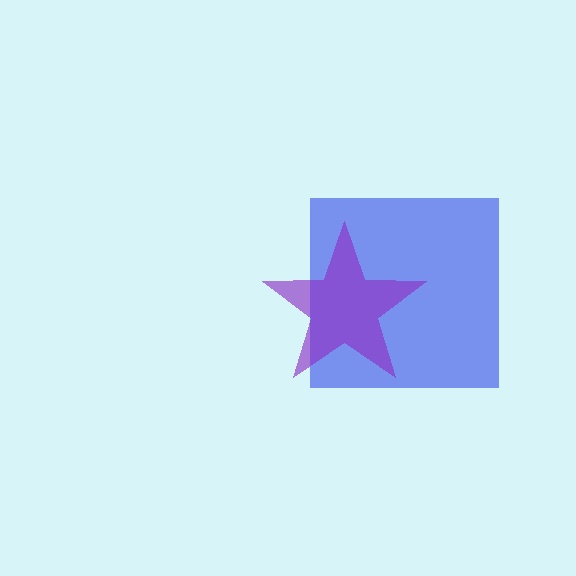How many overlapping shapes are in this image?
There are 2 overlapping shapes in the image.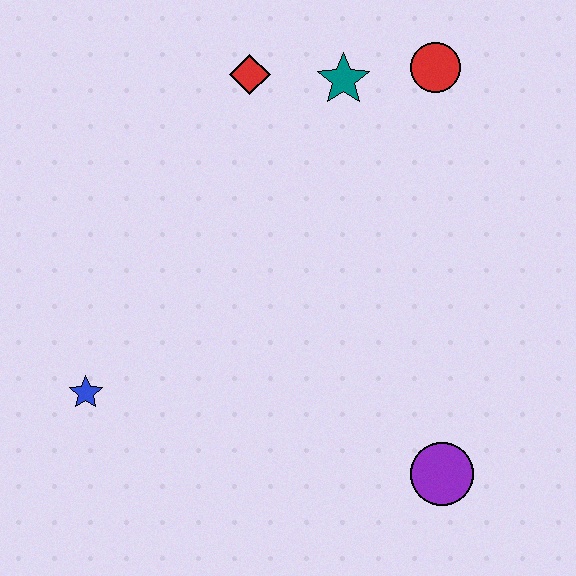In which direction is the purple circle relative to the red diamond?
The purple circle is below the red diamond.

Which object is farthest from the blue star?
The red circle is farthest from the blue star.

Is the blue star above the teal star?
No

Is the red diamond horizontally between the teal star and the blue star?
Yes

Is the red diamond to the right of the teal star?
No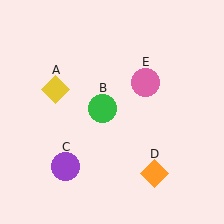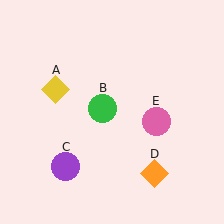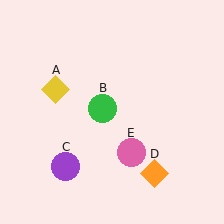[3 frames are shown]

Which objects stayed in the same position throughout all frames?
Yellow diamond (object A) and green circle (object B) and purple circle (object C) and orange diamond (object D) remained stationary.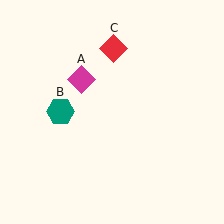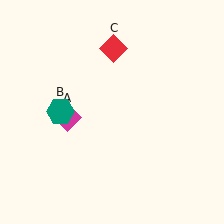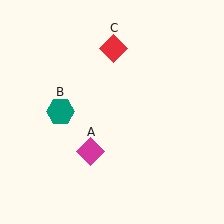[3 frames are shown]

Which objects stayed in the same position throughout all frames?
Teal hexagon (object B) and red diamond (object C) remained stationary.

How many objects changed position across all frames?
1 object changed position: magenta diamond (object A).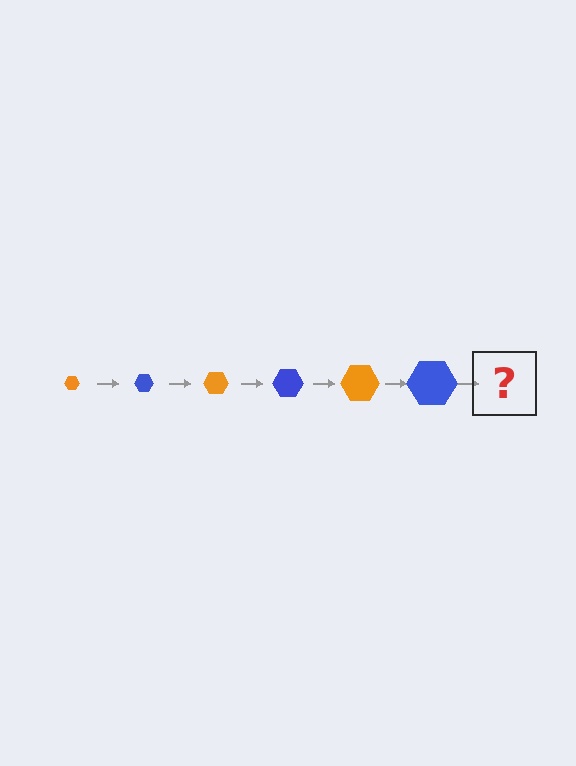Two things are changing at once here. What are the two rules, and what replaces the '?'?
The two rules are that the hexagon grows larger each step and the color cycles through orange and blue. The '?' should be an orange hexagon, larger than the previous one.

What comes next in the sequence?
The next element should be an orange hexagon, larger than the previous one.